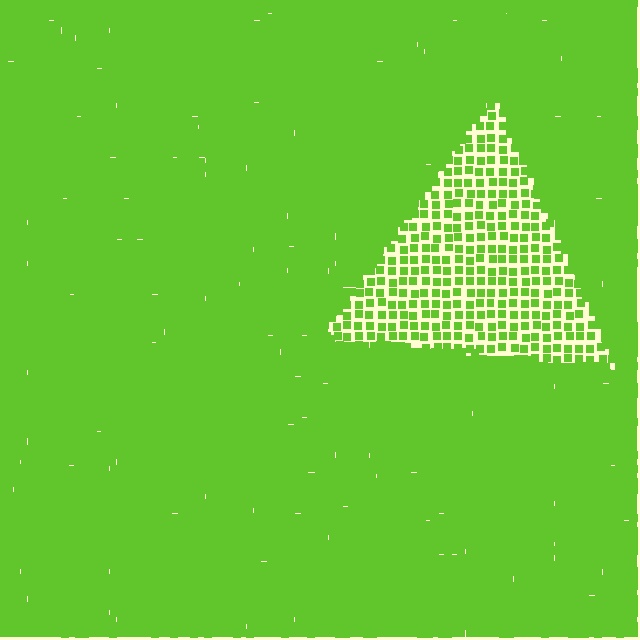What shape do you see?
I see a triangle.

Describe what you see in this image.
The image contains small lime elements arranged at two different densities. A triangle-shaped region is visible where the elements are less densely packed than the surrounding area.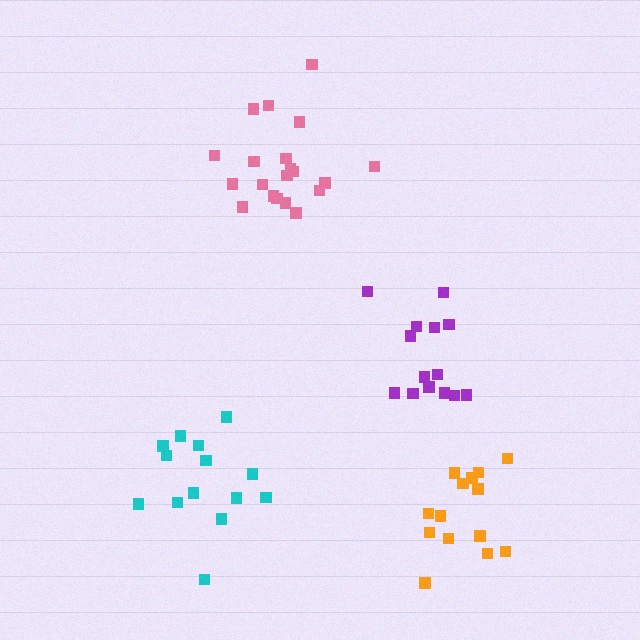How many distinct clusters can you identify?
There are 4 distinct clusters.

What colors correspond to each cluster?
The clusters are colored: pink, purple, cyan, orange.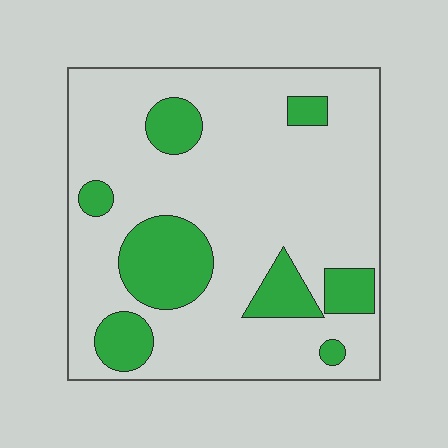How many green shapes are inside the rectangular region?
8.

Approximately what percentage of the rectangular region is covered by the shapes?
Approximately 20%.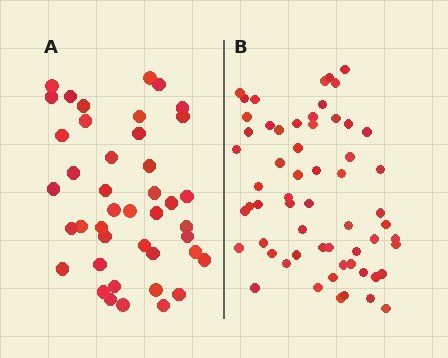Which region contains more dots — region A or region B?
Region B (the right region) has more dots.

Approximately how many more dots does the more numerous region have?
Region B has approximately 20 more dots than region A.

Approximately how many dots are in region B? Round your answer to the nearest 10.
About 60 dots.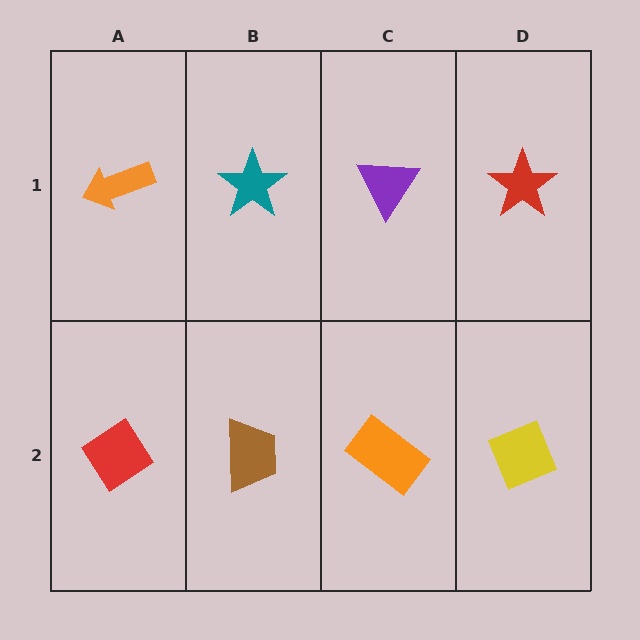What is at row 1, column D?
A red star.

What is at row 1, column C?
A purple triangle.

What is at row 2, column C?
An orange rectangle.